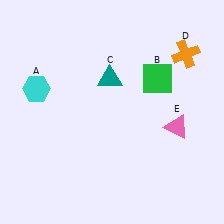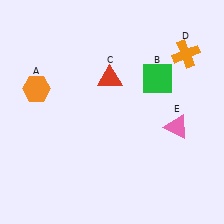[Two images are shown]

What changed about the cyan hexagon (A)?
In Image 1, A is cyan. In Image 2, it changed to orange.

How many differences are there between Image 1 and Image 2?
There are 2 differences between the two images.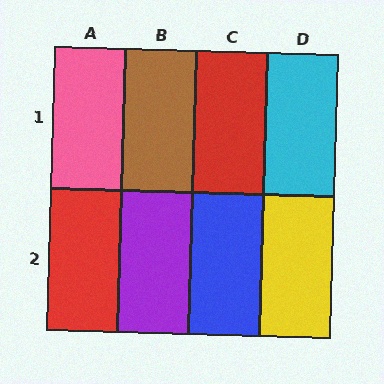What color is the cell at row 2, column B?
Purple.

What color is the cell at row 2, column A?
Red.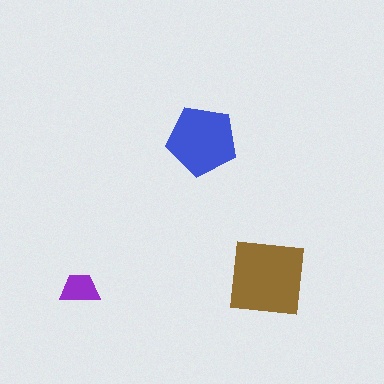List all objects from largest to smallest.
The brown square, the blue pentagon, the purple trapezoid.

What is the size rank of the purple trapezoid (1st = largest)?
3rd.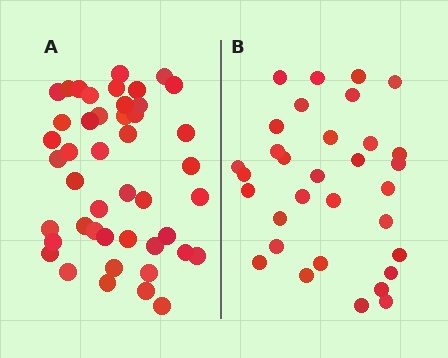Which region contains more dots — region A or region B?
Region A (the left region) has more dots.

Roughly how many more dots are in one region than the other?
Region A has approximately 15 more dots than region B.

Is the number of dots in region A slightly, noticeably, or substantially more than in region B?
Region A has noticeably more, but not dramatically so. The ratio is roughly 1.4 to 1.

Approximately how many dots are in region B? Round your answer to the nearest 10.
About 30 dots. (The exact count is 32, which rounds to 30.)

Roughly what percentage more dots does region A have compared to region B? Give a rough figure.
About 40% more.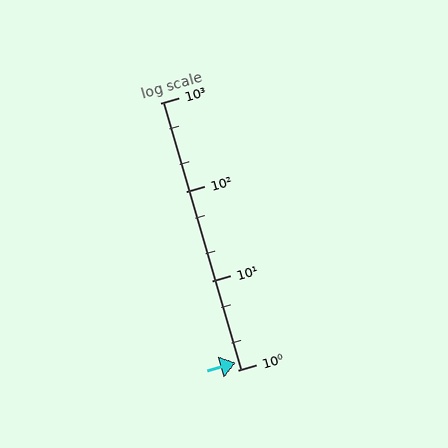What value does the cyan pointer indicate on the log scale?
The pointer indicates approximately 1.2.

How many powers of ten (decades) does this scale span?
The scale spans 3 decades, from 1 to 1000.